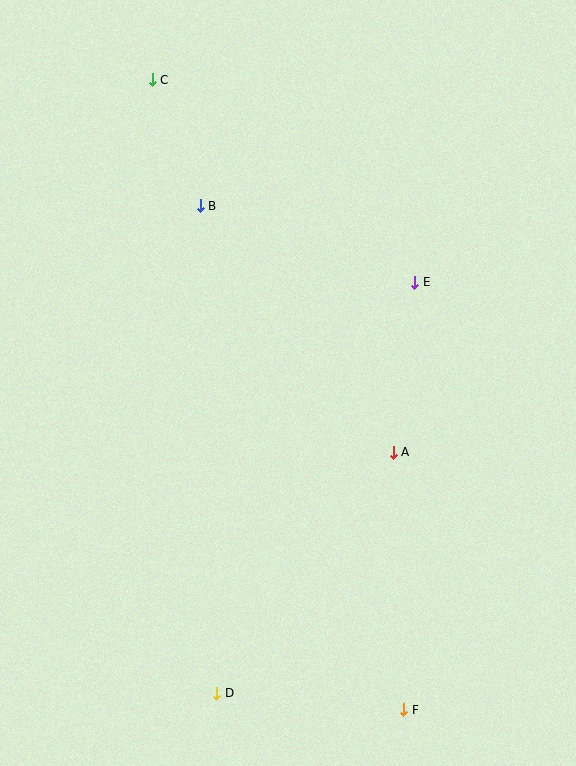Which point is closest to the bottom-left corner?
Point D is closest to the bottom-left corner.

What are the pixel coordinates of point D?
Point D is at (217, 693).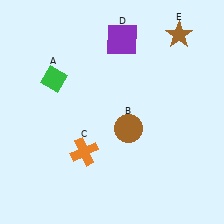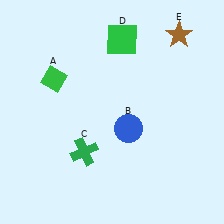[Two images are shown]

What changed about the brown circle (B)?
In Image 1, B is brown. In Image 2, it changed to blue.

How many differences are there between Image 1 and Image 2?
There are 3 differences between the two images.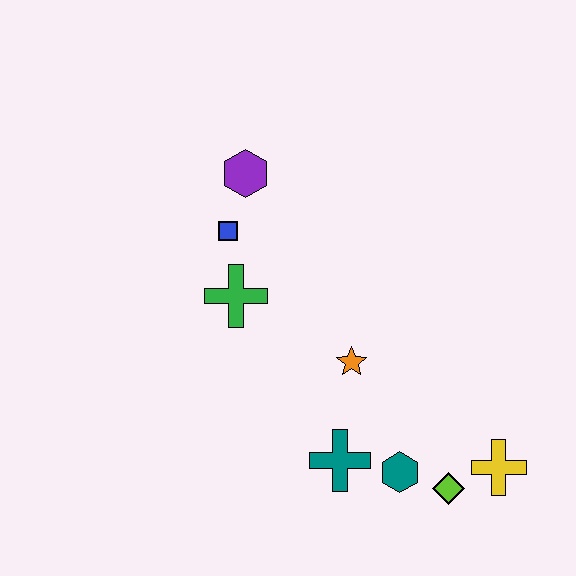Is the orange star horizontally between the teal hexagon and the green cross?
Yes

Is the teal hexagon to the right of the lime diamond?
No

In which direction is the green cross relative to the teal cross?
The green cross is above the teal cross.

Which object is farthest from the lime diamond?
The purple hexagon is farthest from the lime diamond.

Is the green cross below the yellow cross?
No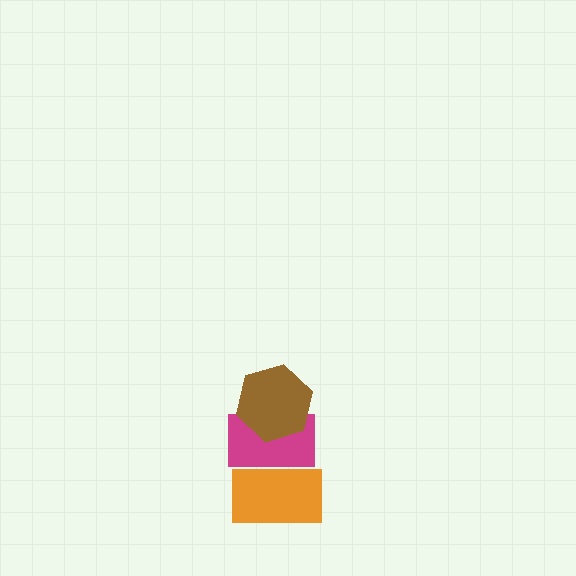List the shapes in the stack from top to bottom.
From top to bottom: the brown hexagon, the magenta rectangle, the orange rectangle.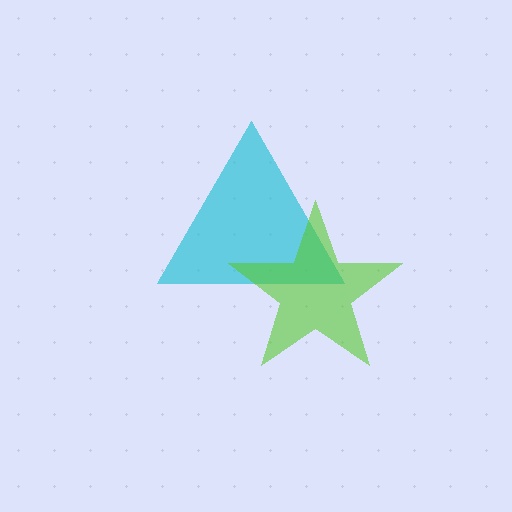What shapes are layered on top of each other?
The layered shapes are: a cyan triangle, a lime star.